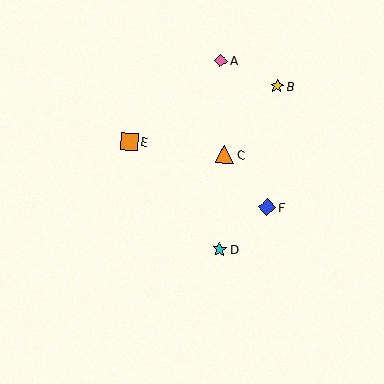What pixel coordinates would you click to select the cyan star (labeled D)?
Click at (220, 249) to select the cyan star D.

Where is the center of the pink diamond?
The center of the pink diamond is at (221, 61).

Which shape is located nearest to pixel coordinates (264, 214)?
The blue diamond (labeled F) at (267, 207) is nearest to that location.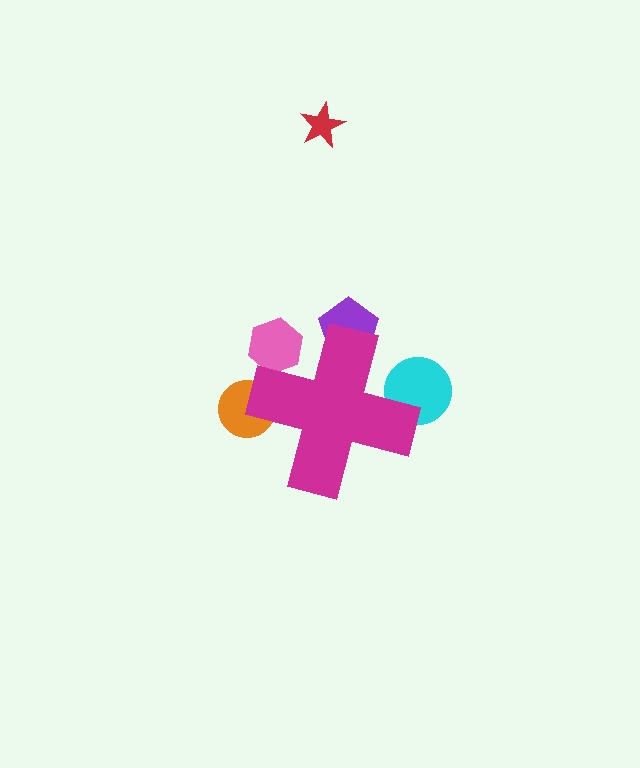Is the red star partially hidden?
No, the red star is fully visible.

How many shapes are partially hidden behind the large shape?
4 shapes are partially hidden.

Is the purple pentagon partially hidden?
Yes, the purple pentagon is partially hidden behind the magenta cross.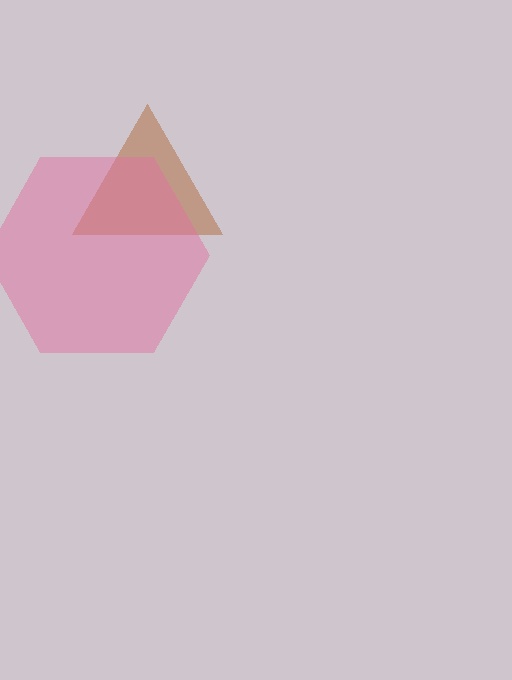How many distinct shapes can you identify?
There are 2 distinct shapes: a brown triangle, a pink hexagon.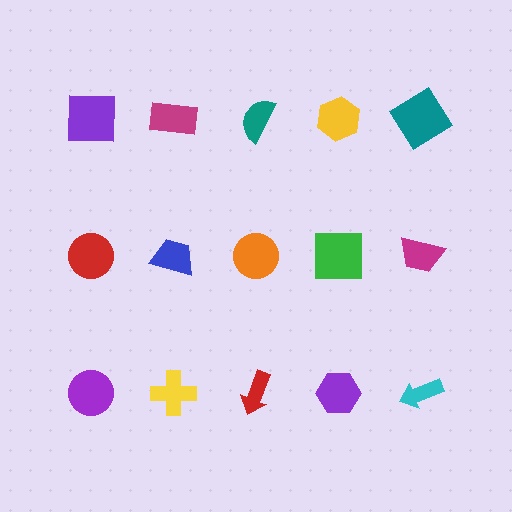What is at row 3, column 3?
A red arrow.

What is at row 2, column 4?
A green square.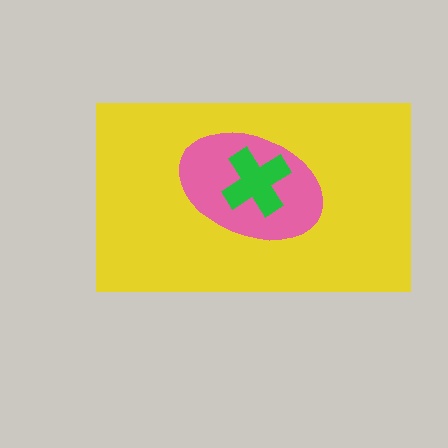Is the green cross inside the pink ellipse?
Yes.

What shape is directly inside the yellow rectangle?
The pink ellipse.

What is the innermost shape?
The green cross.